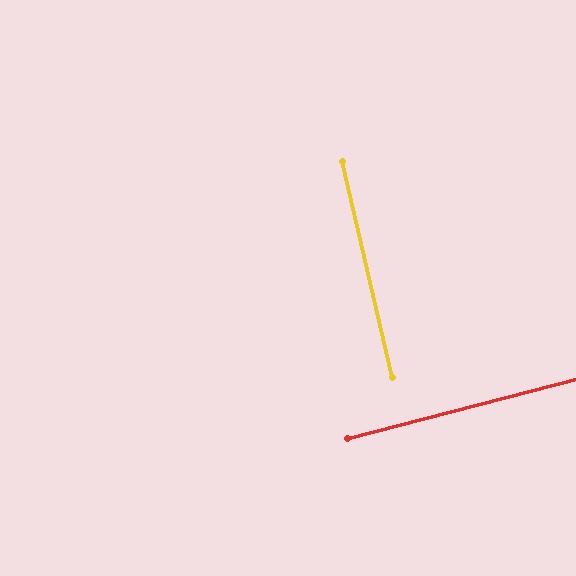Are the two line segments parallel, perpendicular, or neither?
Perpendicular — they meet at approximately 88°.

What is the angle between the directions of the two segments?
Approximately 88 degrees.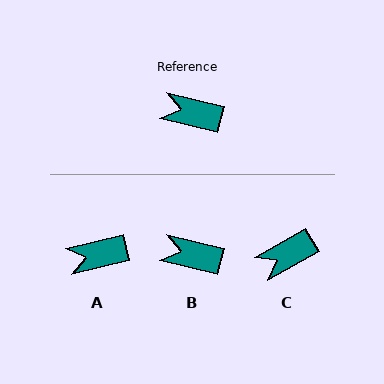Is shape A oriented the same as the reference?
No, it is off by about 27 degrees.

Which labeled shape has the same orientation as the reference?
B.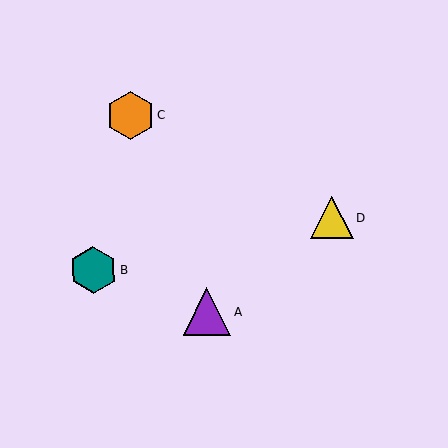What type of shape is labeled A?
Shape A is a purple triangle.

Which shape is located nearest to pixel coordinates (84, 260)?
The teal hexagon (labeled B) at (93, 270) is nearest to that location.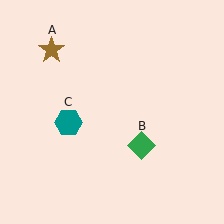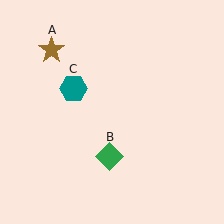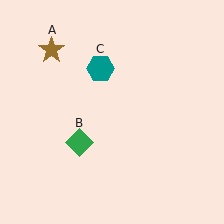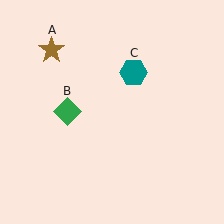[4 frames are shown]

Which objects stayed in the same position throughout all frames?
Brown star (object A) remained stationary.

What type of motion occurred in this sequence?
The green diamond (object B), teal hexagon (object C) rotated clockwise around the center of the scene.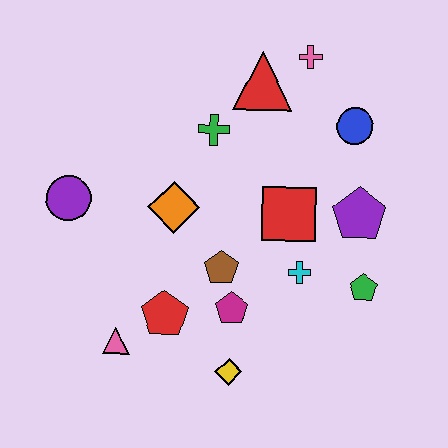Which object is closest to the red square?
The cyan cross is closest to the red square.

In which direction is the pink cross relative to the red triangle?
The pink cross is to the right of the red triangle.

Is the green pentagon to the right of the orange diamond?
Yes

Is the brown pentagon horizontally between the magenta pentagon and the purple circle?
Yes